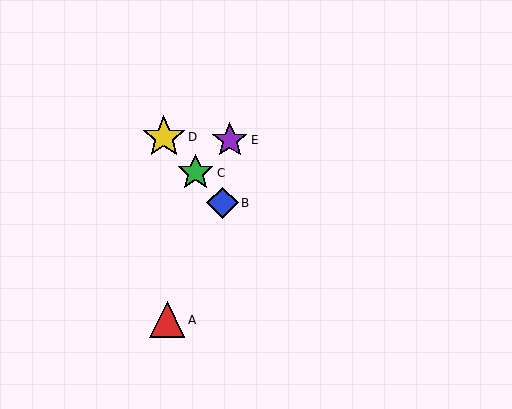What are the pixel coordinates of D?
Object D is at (164, 137).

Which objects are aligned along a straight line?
Objects B, C, D are aligned along a straight line.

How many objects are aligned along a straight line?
3 objects (B, C, D) are aligned along a straight line.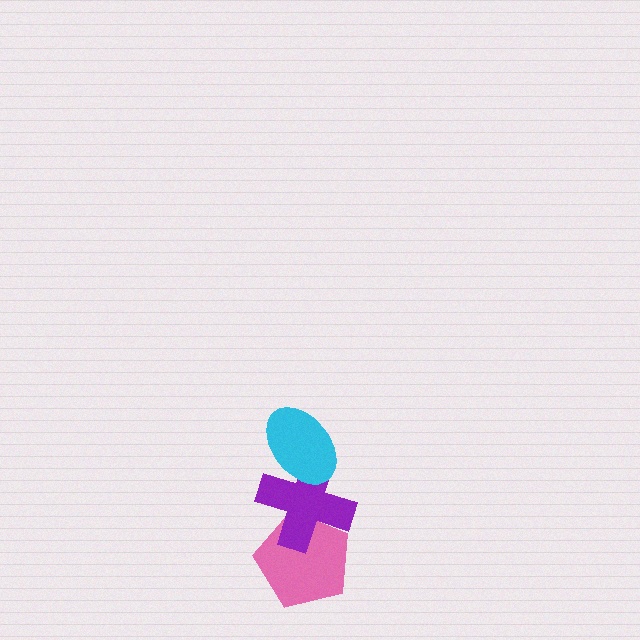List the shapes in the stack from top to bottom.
From top to bottom: the cyan ellipse, the purple cross, the pink pentagon.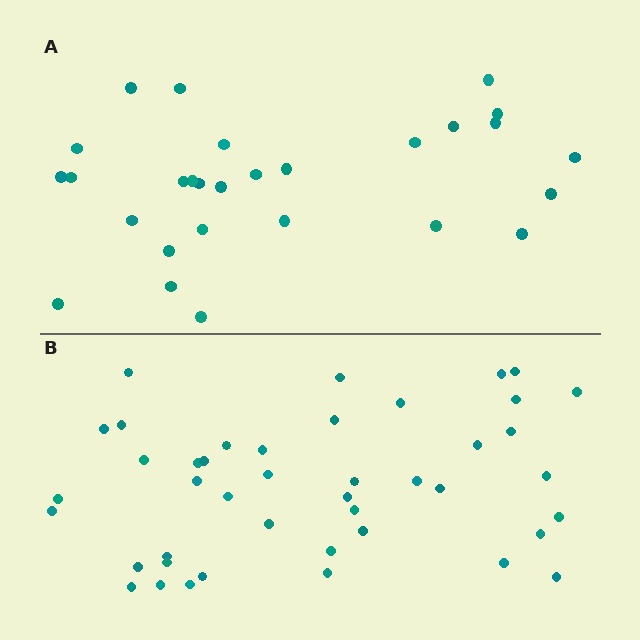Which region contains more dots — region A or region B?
Region B (the bottom region) has more dots.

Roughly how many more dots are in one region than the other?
Region B has approximately 15 more dots than region A.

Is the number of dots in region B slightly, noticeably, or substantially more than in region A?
Region B has substantially more. The ratio is roughly 1.5 to 1.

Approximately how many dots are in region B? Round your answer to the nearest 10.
About 40 dots. (The exact count is 43, which rounds to 40.)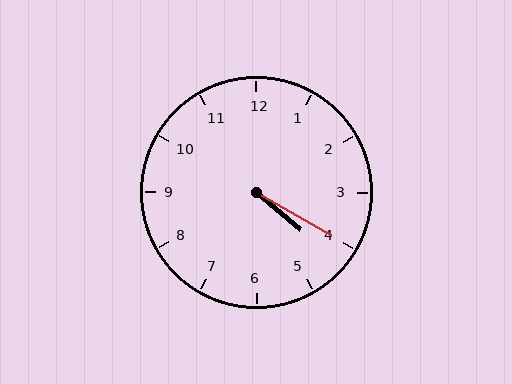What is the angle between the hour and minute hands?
Approximately 10 degrees.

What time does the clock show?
4:20.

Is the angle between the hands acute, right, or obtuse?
It is acute.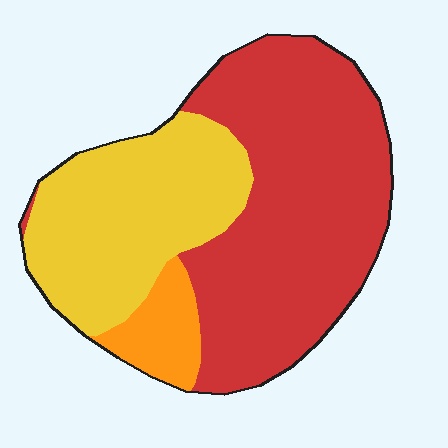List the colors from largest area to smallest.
From largest to smallest: red, yellow, orange.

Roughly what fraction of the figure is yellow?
Yellow covers 35% of the figure.